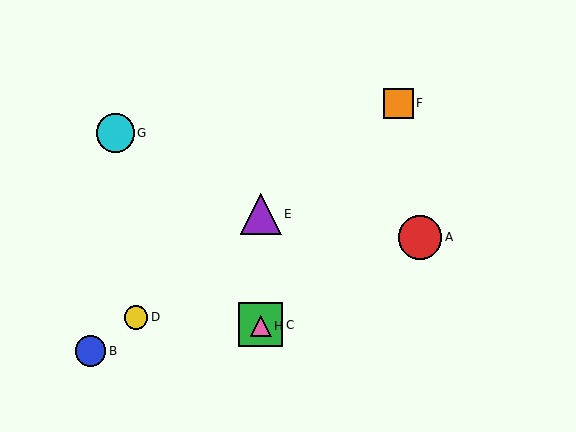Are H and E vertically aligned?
Yes, both are at x≈261.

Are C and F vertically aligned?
No, C is at x≈261 and F is at x≈398.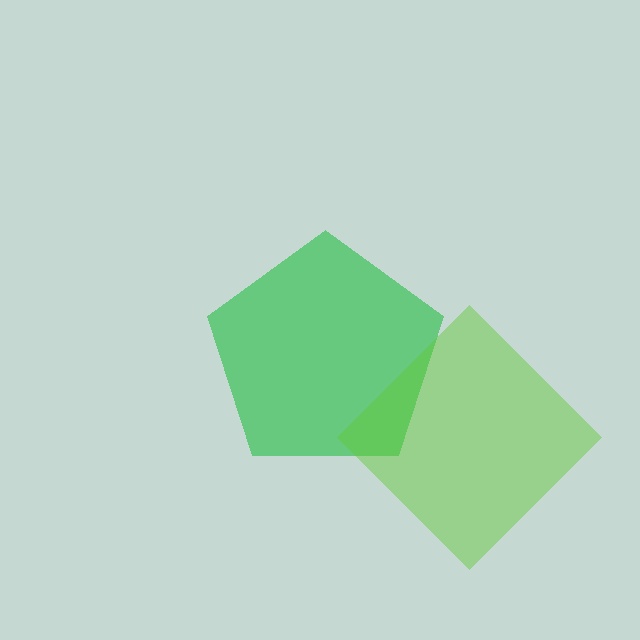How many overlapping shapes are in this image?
There are 2 overlapping shapes in the image.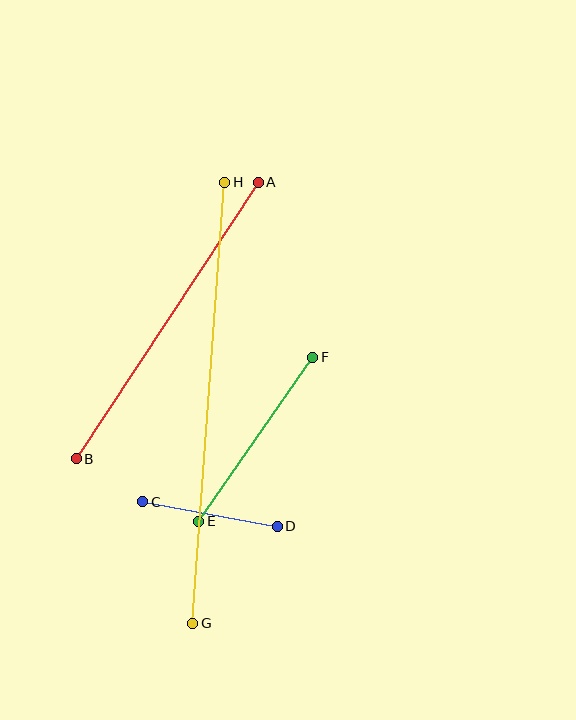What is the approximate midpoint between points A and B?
The midpoint is at approximately (167, 320) pixels.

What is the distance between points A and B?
The distance is approximately 331 pixels.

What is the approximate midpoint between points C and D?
The midpoint is at approximately (210, 514) pixels.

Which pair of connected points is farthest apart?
Points G and H are farthest apart.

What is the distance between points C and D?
The distance is approximately 137 pixels.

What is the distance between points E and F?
The distance is approximately 200 pixels.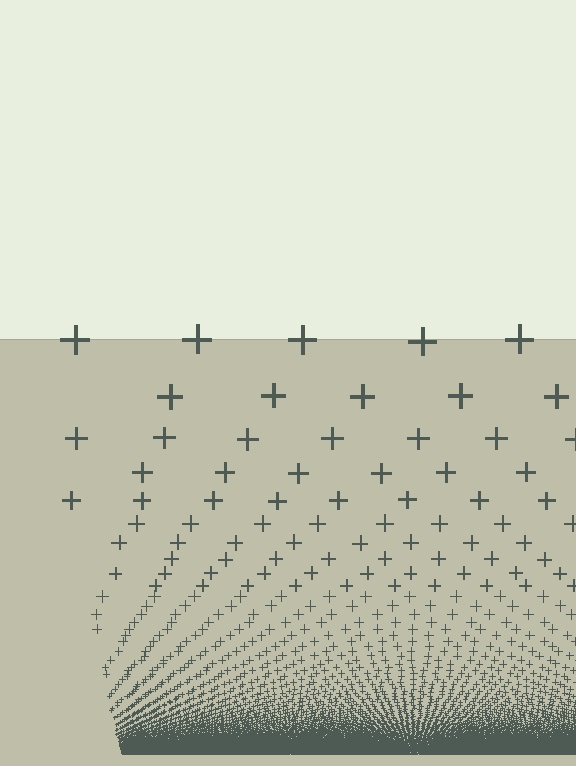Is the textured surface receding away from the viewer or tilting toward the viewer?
The surface appears to tilt toward the viewer. Texture elements get larger and sparser toward the top.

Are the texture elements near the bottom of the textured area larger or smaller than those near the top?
Smaller. The gradient is inverted — elements near the bottom are smaller and denser.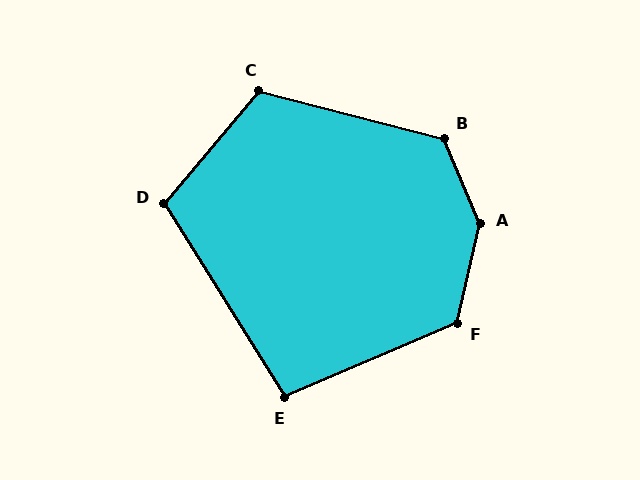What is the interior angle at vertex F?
Approximately 126 degrees (obtuse).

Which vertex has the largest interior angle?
A, at approximately 145 degrees.